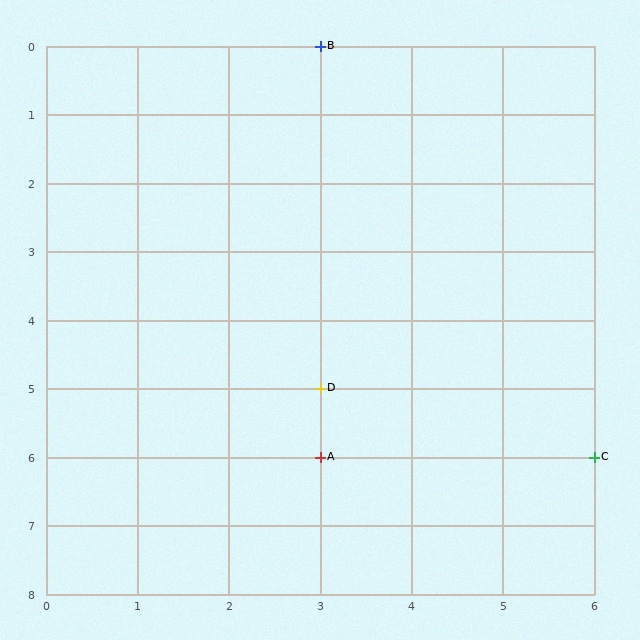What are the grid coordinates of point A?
Point A is at grid coordinates (3, 6).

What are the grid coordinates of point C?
Point C is at grid coordinates (6, 6).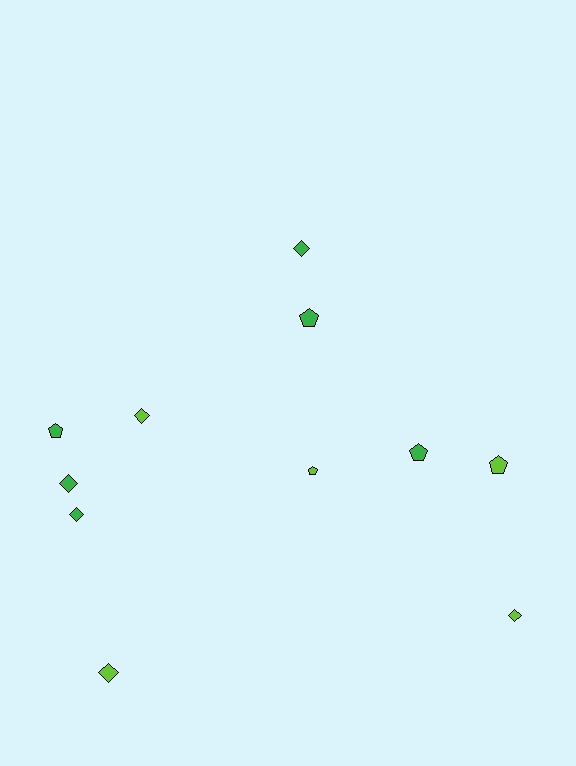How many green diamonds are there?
There are 3 green diamonds.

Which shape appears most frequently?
Diamond, with 6 objects.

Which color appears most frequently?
Green, with 6 objects.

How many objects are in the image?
There are 11 objects.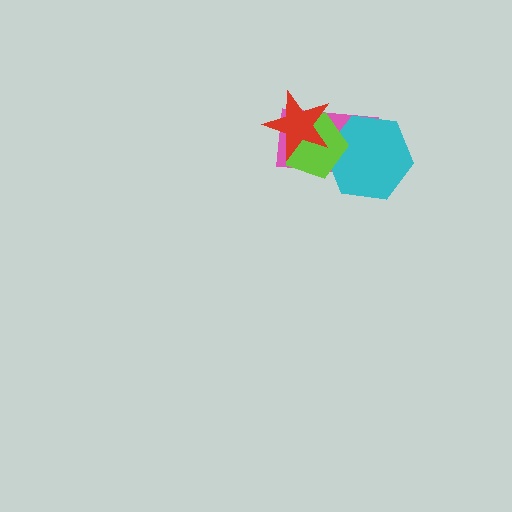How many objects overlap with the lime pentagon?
3 objects overlap with the lime pentagon.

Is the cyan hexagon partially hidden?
Yes, it is partially covered by another shape.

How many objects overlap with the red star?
2 objects overlap with the red star.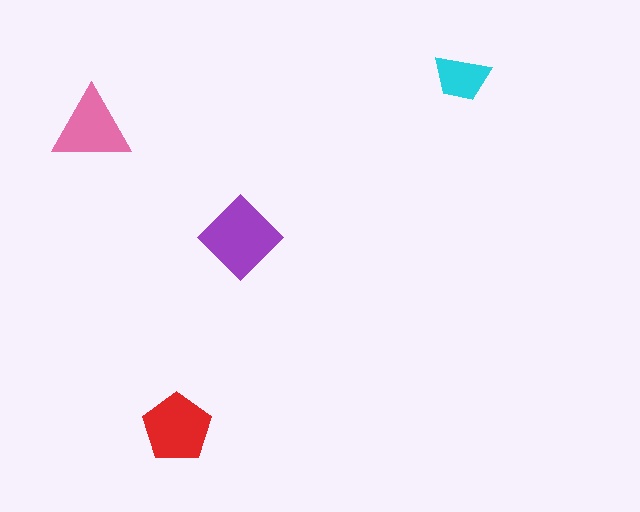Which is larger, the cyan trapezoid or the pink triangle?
The pink triangle.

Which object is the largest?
The purple diamond.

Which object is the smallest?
The cyan trapezoid.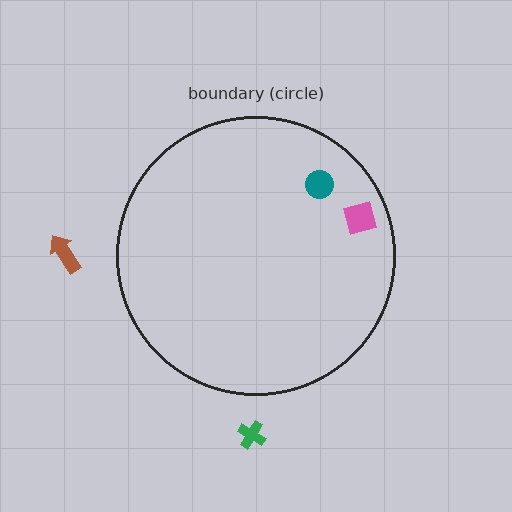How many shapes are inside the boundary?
2 inside, 2 outside.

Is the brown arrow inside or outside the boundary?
Outside.